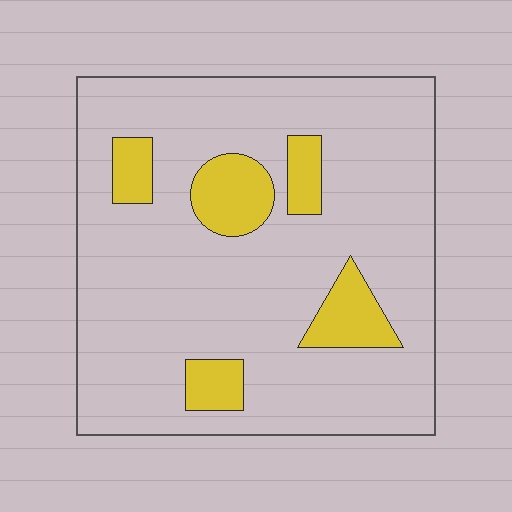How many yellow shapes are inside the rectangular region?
5.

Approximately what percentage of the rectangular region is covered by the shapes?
Approximately 15%.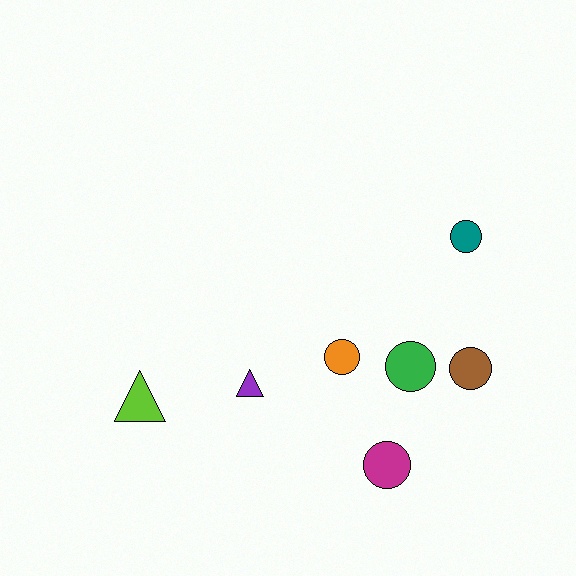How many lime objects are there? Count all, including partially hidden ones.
There is 1 lime object.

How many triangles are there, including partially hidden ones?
There are 2 triangles.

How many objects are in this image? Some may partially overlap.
There are 7 objects.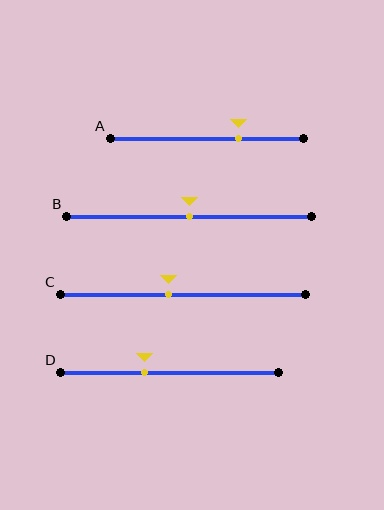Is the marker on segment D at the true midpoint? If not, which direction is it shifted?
No, the marker on segment D is shifted to the left by about 11% of the segment length.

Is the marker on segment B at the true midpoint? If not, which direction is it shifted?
Yes, the marker on segment B is at the true midpoint.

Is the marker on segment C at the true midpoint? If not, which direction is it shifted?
No, the marker on segment C is shifted to the left by about 6% of the segment length.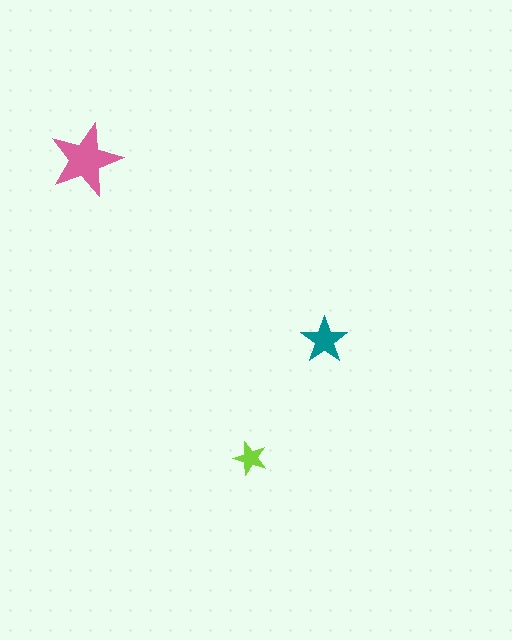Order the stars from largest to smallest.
the pink one, the teal one, the lime one.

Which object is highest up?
The pink star is topmost.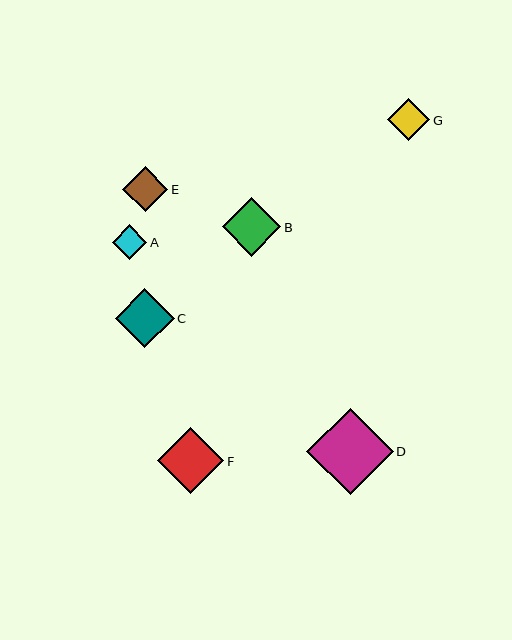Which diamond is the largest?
Diamond D is the largest with a size of approximately 86 pixels.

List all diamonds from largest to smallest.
From largest to smallest: D, F, C, B, E, G, A.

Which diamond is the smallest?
Diamond A is the smallest with a size of approximately 35 pixels.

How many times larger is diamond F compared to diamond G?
Diamond F is approximately 1.6 times the size of diamond G.